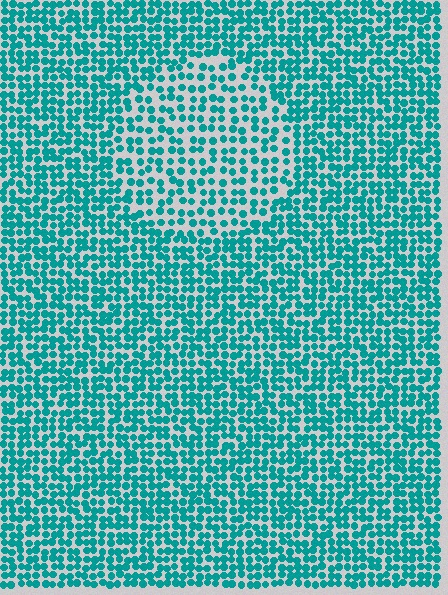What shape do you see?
I see a circle.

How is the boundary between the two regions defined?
The boundary is defined by a change in element density (approximately 1.6x ratio). All elements are the same color, size, and shape.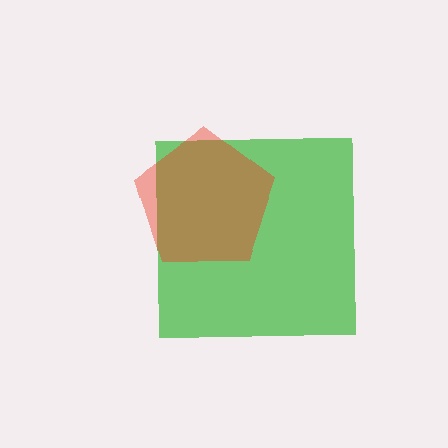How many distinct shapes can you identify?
There are 2 distinct shapes: a green square, a red pentagon.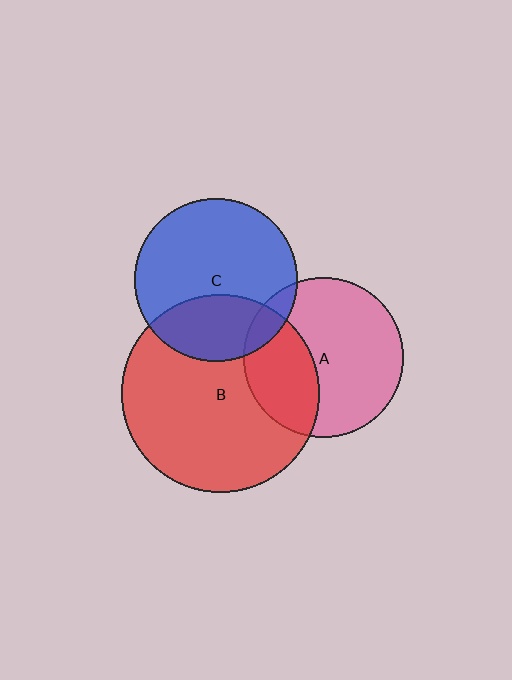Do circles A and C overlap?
Yes.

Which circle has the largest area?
Circle B (red).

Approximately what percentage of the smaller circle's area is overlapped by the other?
Approximately 10%.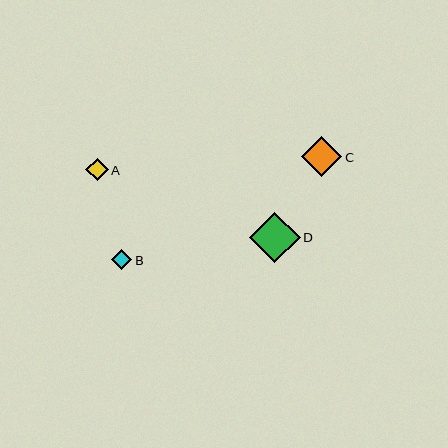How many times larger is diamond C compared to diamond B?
Diamond C is approximately 2.0 times the size of diamond B.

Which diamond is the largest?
Diamond D is the largest with a size of approximately 50 pixels.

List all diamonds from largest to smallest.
From largest to smallest: D, C, A, B.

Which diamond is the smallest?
Diamond B is the smallest with a size of approximately 20 pixels.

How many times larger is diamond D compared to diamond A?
Diamond D is approximately 2.2 times the size of diamond A.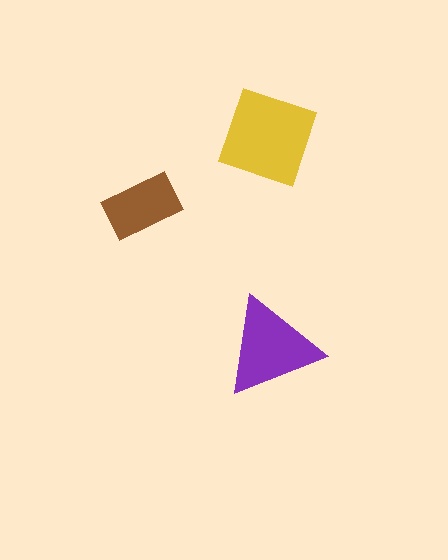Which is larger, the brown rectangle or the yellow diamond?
The yellow diamond.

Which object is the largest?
The yellow diamond.